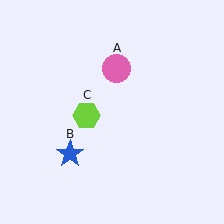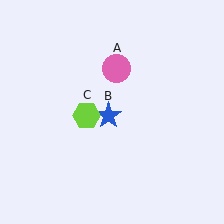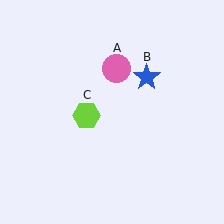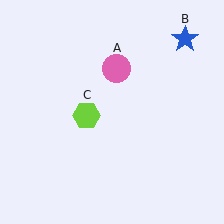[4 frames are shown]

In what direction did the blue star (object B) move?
The blue star (object B) moved up and to the right.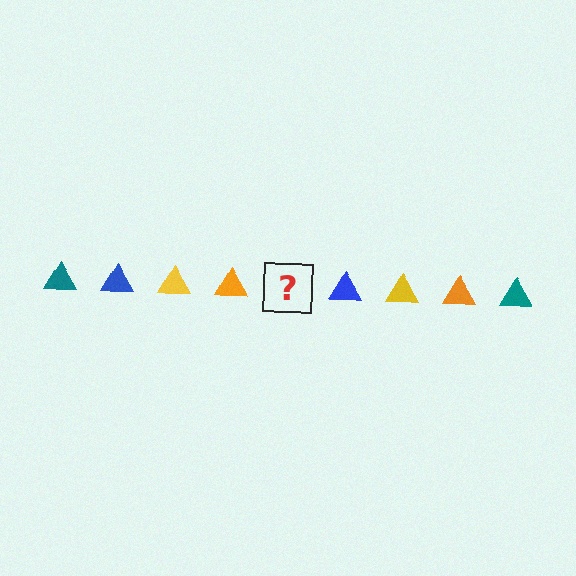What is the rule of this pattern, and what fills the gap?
The rule is that the pattern cycles through teal, blue, yellow, orange triangles. The gap should be filled with a teal triangle.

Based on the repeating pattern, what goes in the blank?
The blank should be a teal triangle.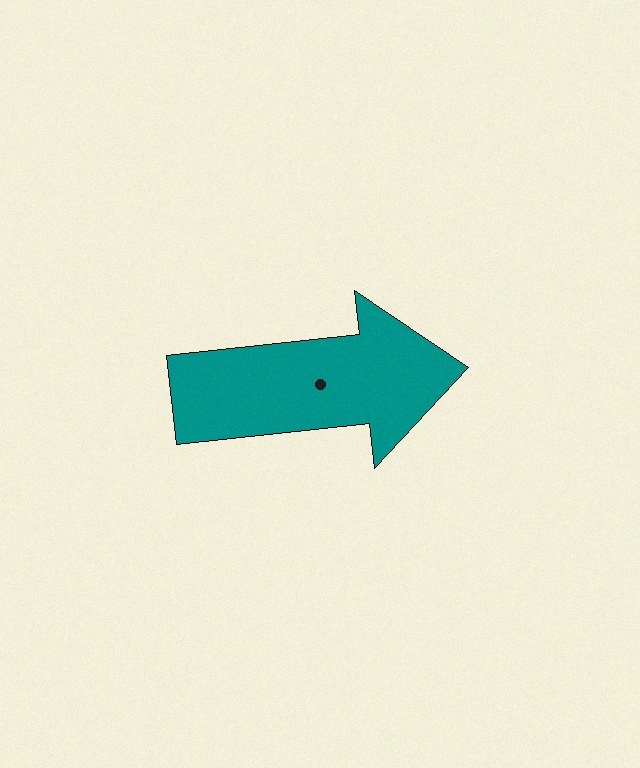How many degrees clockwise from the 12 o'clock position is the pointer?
Approximately 84 degrees.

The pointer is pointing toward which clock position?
Roughly 3 o'clock.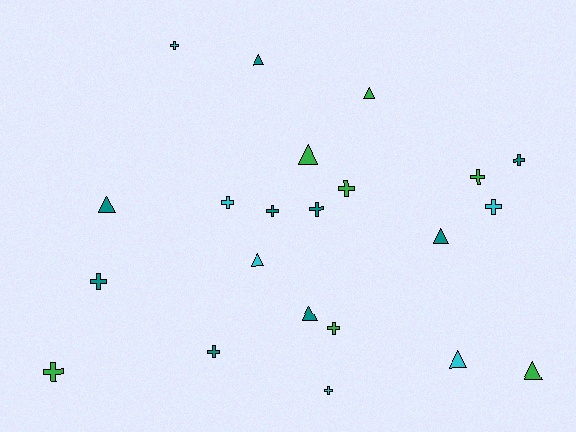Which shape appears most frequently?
Cross, with 13 objects.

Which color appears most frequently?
Teal, with 9 objects.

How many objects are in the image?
There are 22 objects.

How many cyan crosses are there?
There are 4 cyan crosses.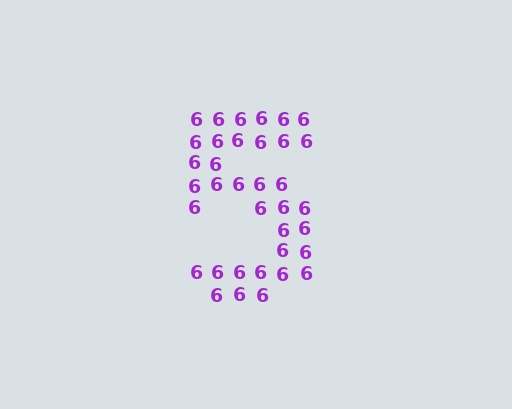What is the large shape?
The large shape is the digit 5.